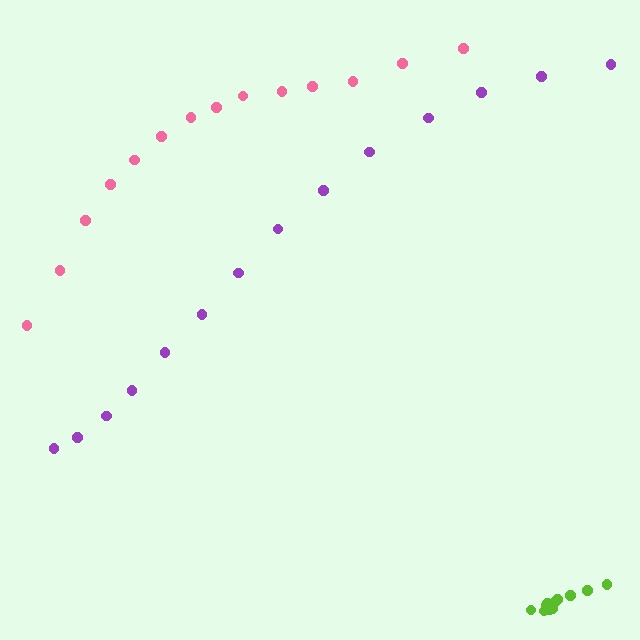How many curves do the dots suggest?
There are 3 distinct paths.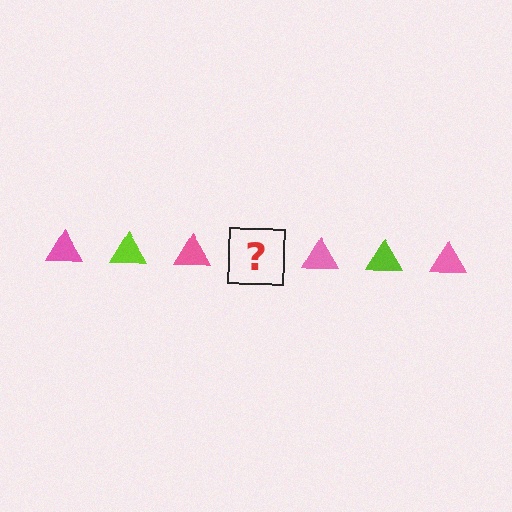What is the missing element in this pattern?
The missing element is a lime triangle.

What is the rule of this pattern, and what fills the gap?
The rule is that the pattern cycles through pink, lime triangles. The gap should be filled with a lime triangle.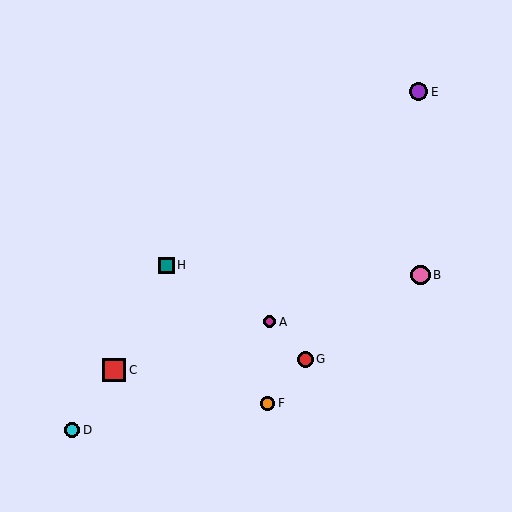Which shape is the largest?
The red square (labeled C) is the largest.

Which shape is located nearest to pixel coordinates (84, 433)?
The cyan circle (labeled D) at (72, 430) is nearest to that location.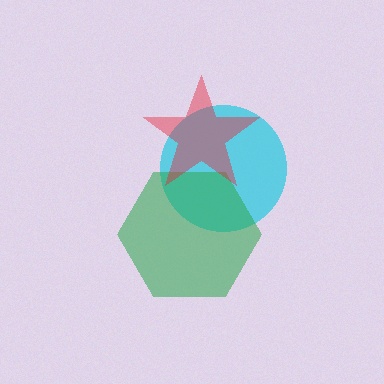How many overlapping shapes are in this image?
There are 3 overlapping shapes in the image.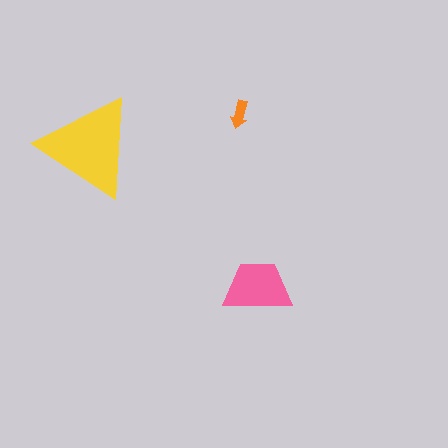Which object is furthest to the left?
The yellow triangle is leftmost.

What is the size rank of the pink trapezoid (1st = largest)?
2nd.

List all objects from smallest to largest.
The orange arrow, the pink trapezoid, the yellow triangle.